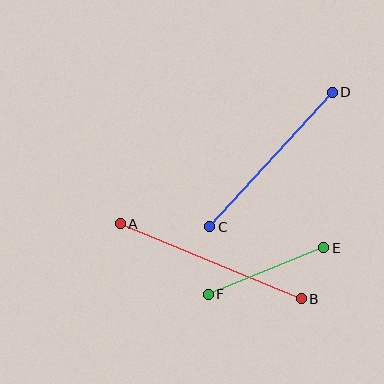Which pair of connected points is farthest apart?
Points A and B are farthest apart.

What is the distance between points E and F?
The distance is approximately 124 pixels.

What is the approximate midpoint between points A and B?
The midpoint is at approximately (211, 261) pixels.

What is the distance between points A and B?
The distance is approximately 196 pixels.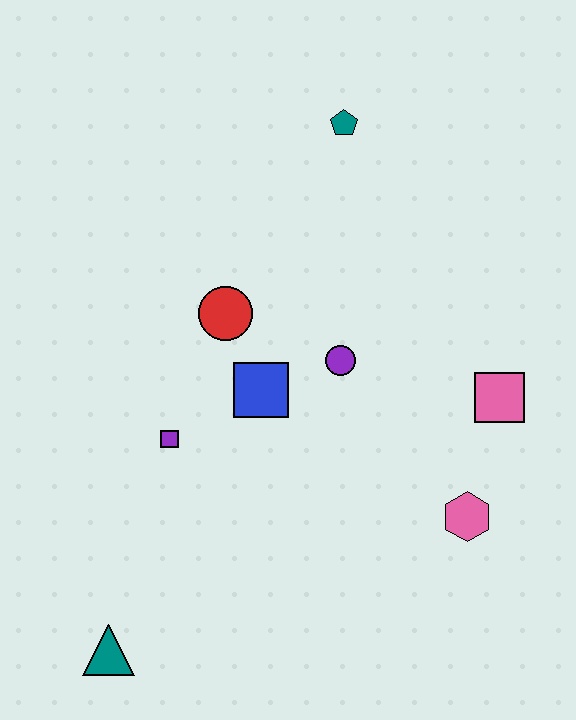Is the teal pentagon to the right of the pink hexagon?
No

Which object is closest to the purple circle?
The blue square is closest to the purple circle.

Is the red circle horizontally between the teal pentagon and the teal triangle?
Yes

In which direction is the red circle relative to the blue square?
The red circle is above the blue square.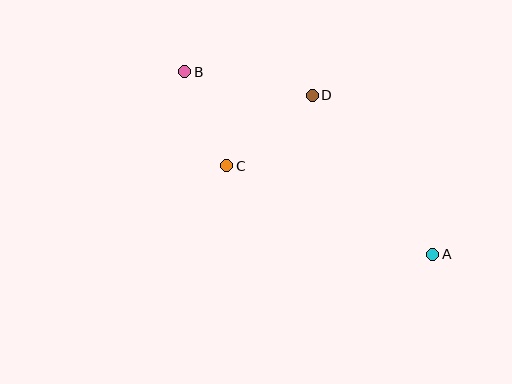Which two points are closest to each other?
Points B and C are closest to each other.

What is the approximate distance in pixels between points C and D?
The distance between C and D is approximately 111 pixels.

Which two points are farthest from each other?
Points A and B are farthest from each other.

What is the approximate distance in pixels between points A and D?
The distance between A and D is approximately 199 pixels.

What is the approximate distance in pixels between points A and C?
The distance between A and C is approximately 224 pixels.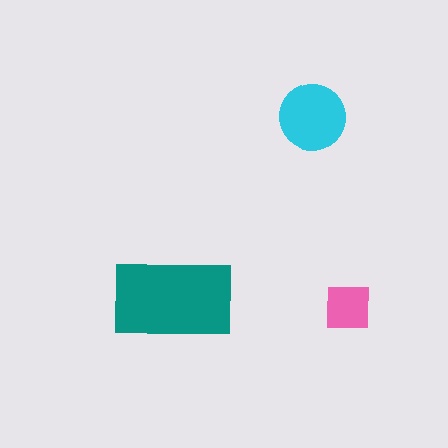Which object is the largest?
The teal rectangle.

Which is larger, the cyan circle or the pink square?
The cyan circle.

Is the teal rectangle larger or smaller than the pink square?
Larger.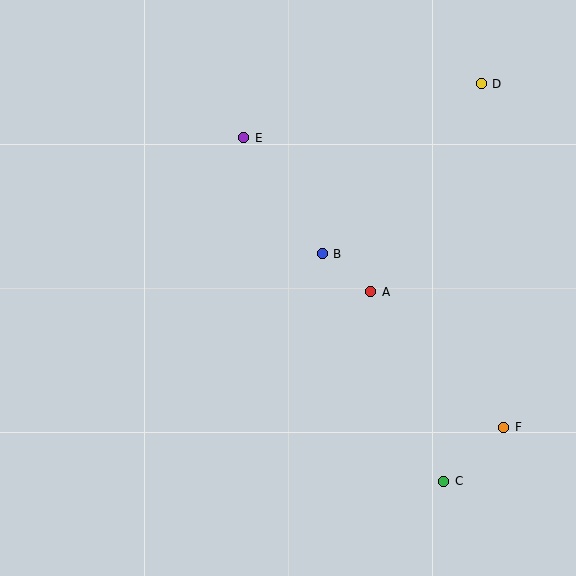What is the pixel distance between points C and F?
The distance between C and F is 81 pixels.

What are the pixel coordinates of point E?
Point E is at (244, 138).